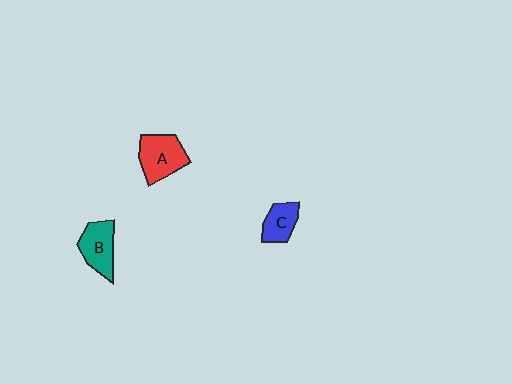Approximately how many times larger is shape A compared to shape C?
Approximately 1.5 times.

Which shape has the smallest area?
Shape C (blue).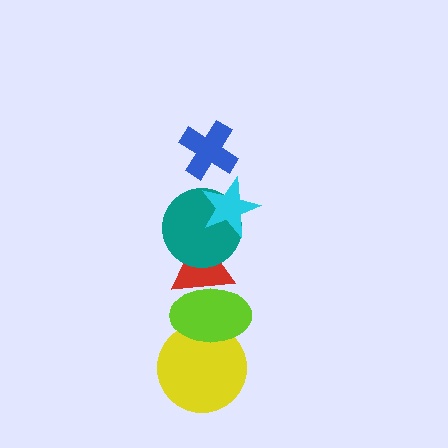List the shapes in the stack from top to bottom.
From top to bottom: the blue cross, the cyan star, the teal circle, the red triangle, the lime ellipse, the yellow circle.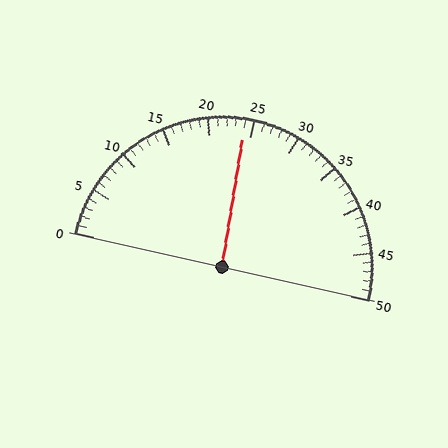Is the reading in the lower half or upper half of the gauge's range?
The reading is in the lower half of the range (0 to 50).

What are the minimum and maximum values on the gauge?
The gauge ranges from 0 to 50.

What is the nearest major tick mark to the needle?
The nearest major tick mark is 25.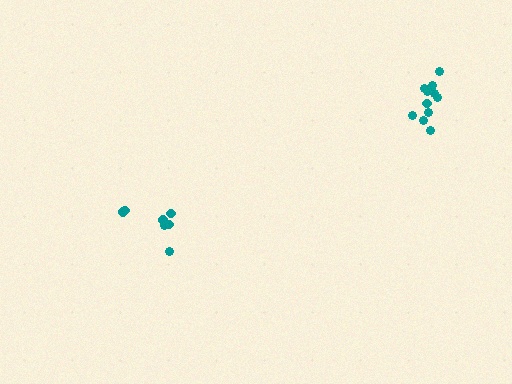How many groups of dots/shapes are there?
There are 2 groups.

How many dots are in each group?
Group 1: 7 dots, Group 2: 11 dots (18 total).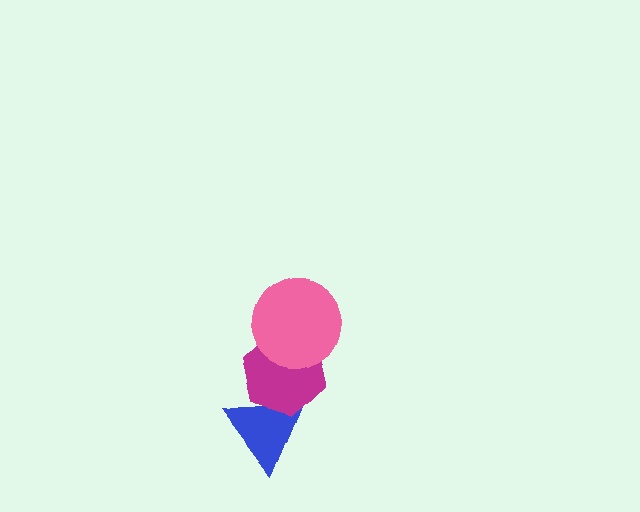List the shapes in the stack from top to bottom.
From top to bottom: the pink circle, the magenta hexagon, the blue triangle.